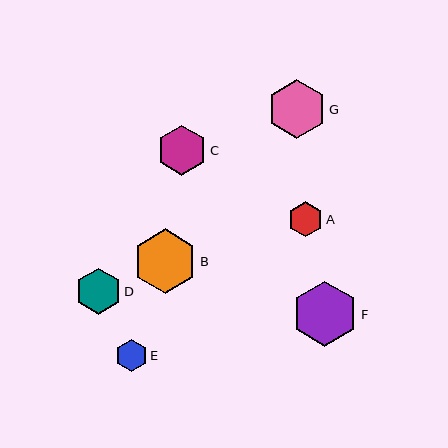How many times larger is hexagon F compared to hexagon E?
Hexagon F is approximately 2.1 times the size of hexagon E.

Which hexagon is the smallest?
Hexagon E is the smallest with a size of approximately 32 pixels.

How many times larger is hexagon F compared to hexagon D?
Hexagon F is approximately 1.4 times the size of hexagon D.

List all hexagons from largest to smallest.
From largest to smallest: F, B, G, C, D, A, E.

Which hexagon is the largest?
Hexagon F is the largest with a size of approximately 65 pixels.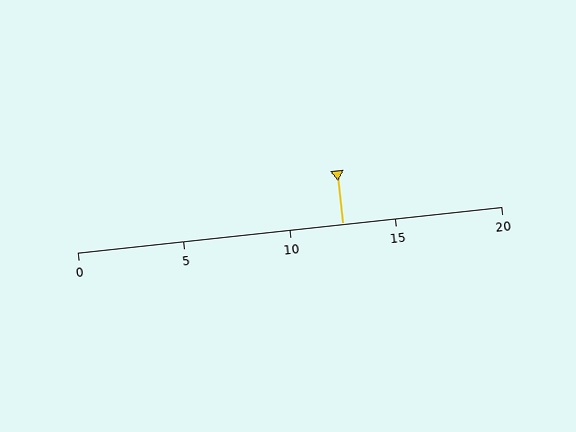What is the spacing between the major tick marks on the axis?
The major ticks are spaced 5 apart.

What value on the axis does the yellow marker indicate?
The marker indicates approximately 12.5.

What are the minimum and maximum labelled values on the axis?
The axis runs from 0 to 20.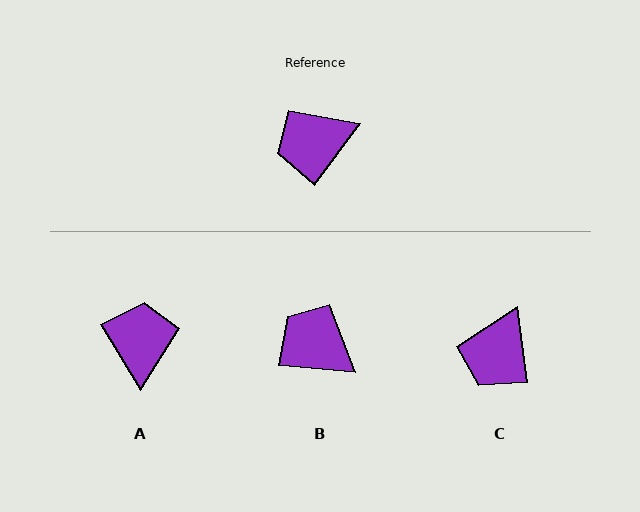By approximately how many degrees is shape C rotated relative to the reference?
Approximately 43 degrees counter-clockwise.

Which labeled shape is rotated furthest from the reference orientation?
A, about 112 degrees away.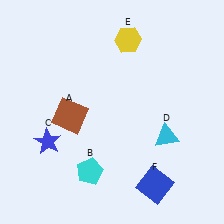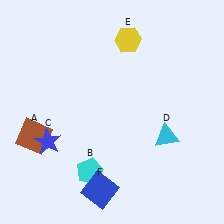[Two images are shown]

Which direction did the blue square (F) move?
The blue square (F) moved left.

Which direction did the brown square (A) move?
The brown square (A) moved left.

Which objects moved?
The objects that moved are: the brown square (A), the blue square (F).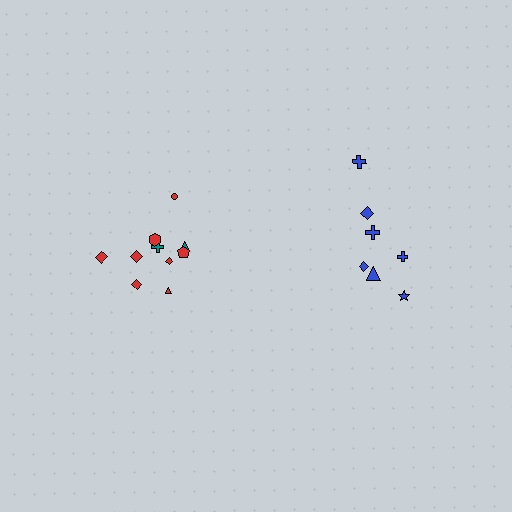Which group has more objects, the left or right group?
The left group.